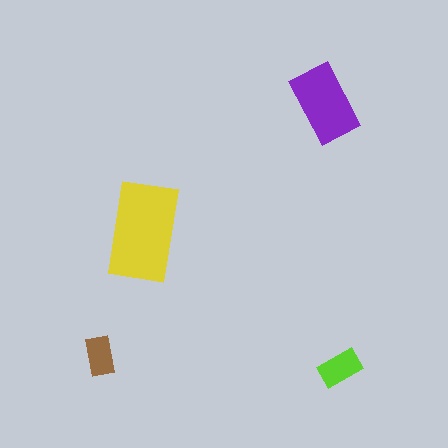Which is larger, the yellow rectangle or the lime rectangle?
The yellow one.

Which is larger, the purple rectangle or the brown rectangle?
The purple one.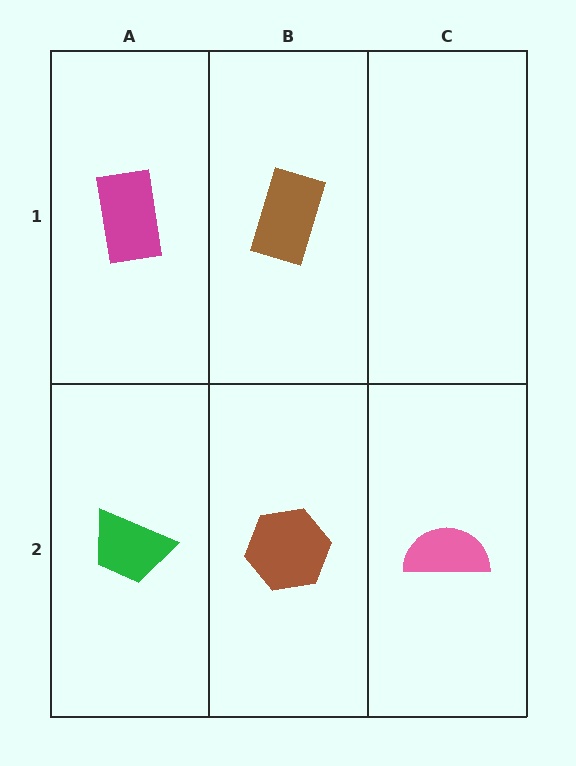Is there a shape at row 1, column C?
No, that cell is empty.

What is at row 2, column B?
A brown hexagon.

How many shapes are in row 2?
3 shapes.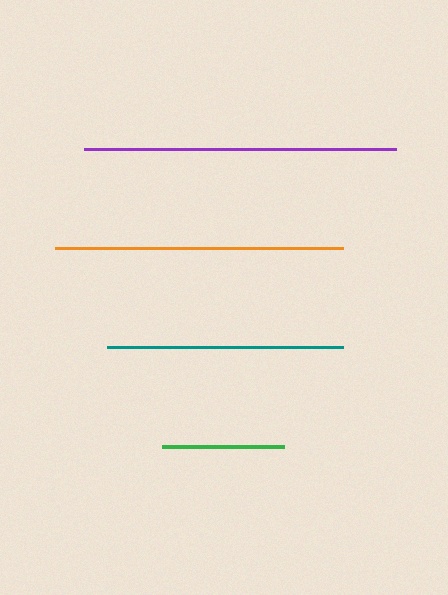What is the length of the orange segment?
The orange segment is approximately 287 pixels long.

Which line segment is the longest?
The purple line is the longest at approximately 312 pixels.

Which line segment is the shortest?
The green line is the shortest at approximately 122 pixels.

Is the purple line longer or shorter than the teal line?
The purple line is longer than the teal line.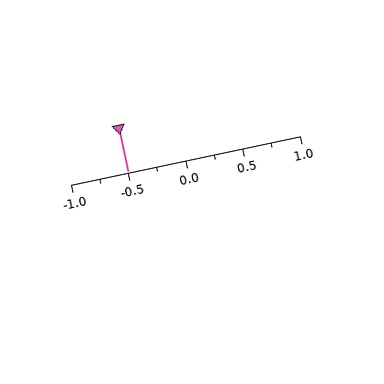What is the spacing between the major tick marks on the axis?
The major ticks are spaced 0.5 apart.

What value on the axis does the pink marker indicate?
The marker indicates approximately -0.5.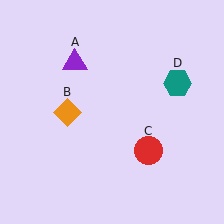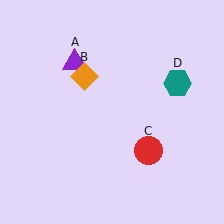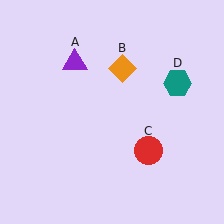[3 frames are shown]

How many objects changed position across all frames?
1 object changed position: orange diamond (object B).